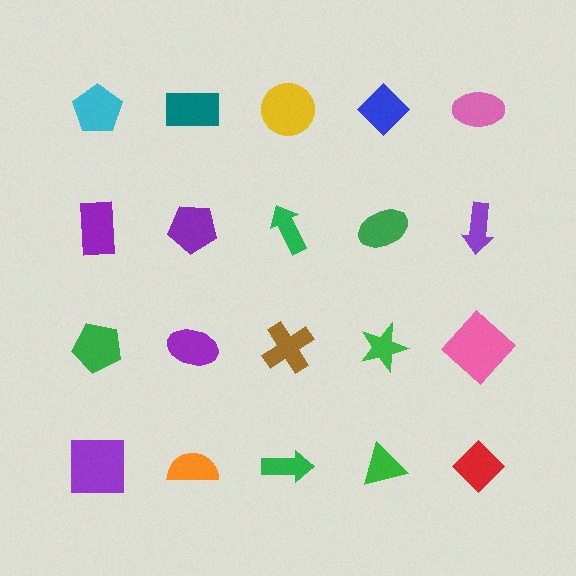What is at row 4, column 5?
A red diamond.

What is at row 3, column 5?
A pink diamond.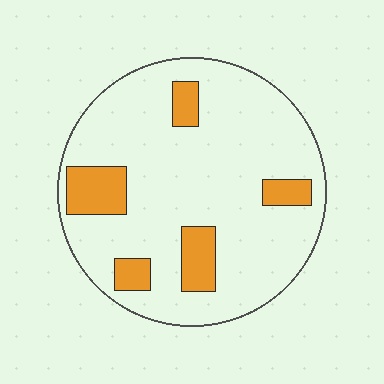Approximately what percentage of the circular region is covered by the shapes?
Approximately 15%.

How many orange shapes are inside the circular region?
5.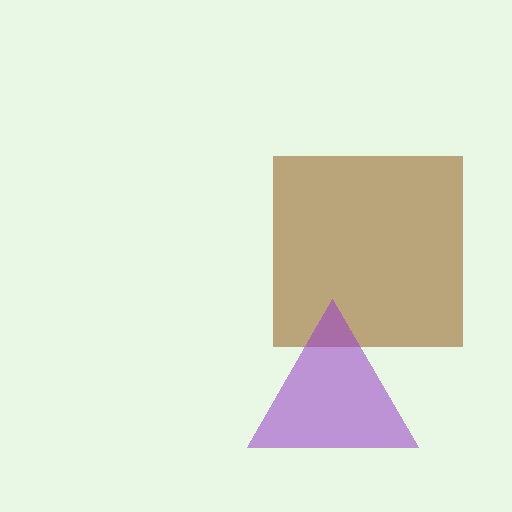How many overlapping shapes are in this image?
There are 2 overlapping shapes in the image.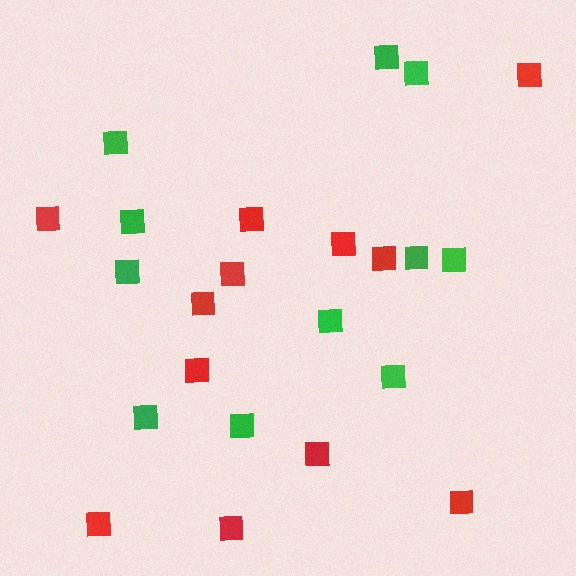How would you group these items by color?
There are 2 groups: one group of red squares (12) and one group of green squares (11).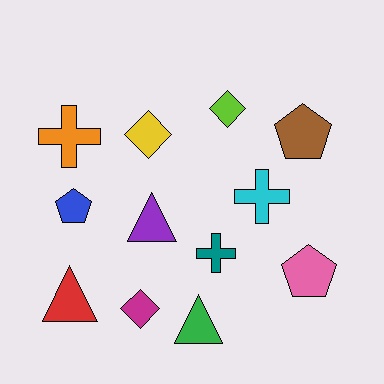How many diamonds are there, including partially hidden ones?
There are 3 diamonds.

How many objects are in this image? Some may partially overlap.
There are 12 objects.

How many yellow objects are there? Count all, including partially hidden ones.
There is 1 yellow object.